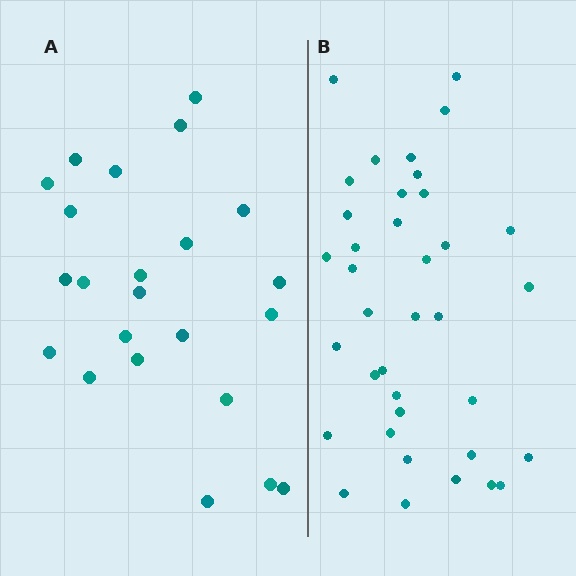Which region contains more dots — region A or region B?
Region B (the right region) has more dots.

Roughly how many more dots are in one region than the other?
Region B has approximately 15 more dots than region A.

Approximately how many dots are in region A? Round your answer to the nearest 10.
About 20 dots. (The exact count is 23, which rounds to 20.)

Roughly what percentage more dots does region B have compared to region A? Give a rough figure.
About 60% more.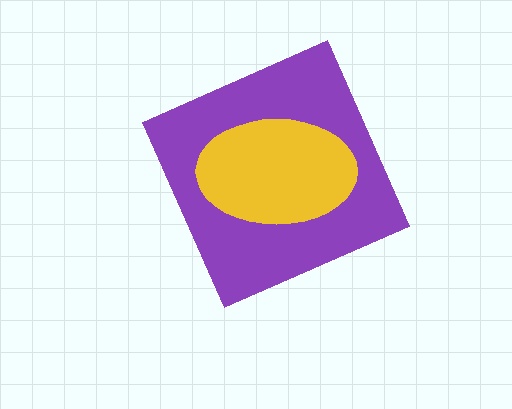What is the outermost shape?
The purple diamond.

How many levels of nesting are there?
2.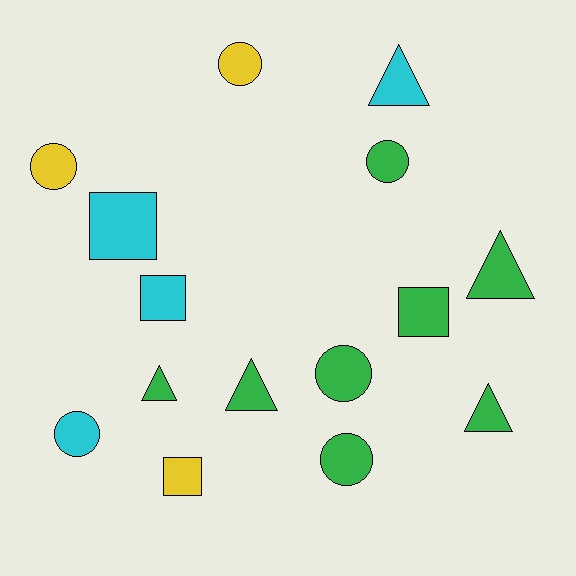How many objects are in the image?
There are 15 objects.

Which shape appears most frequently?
Circle, with 6 objects.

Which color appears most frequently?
Green, with 8 objects.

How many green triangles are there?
There are 4 green triangles.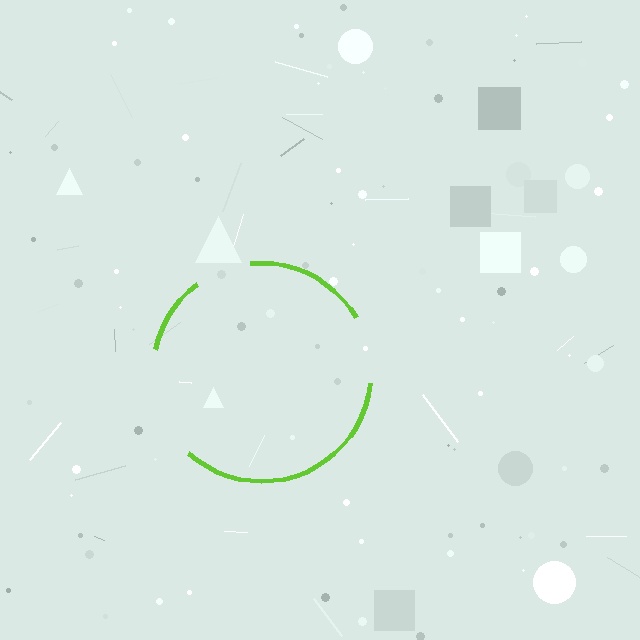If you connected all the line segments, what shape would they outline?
They would outline a circle.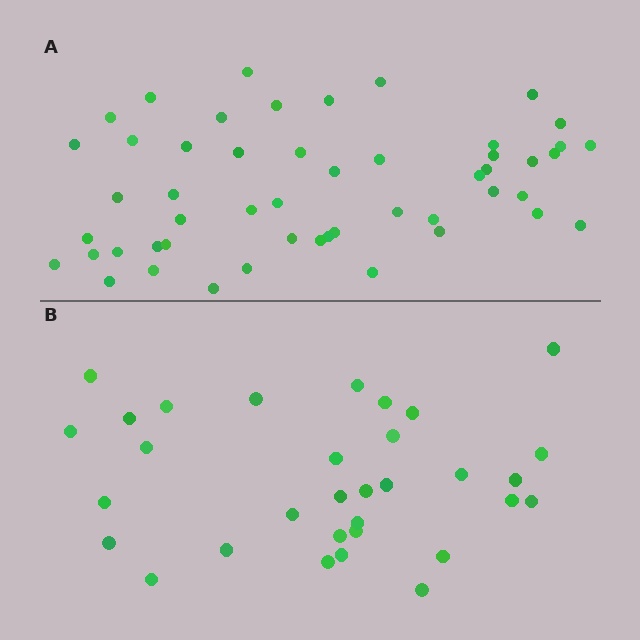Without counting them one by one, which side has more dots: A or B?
Region A (the top region) has more dots.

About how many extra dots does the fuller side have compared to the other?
Region A has approximately 20 more dots than region B.